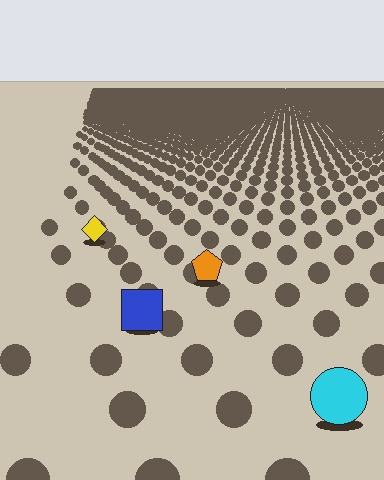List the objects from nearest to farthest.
From nearest to farthest: the cyan circle, the blue square, the orange pentagon, the yellow diamond.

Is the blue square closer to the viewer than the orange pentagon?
Yes. The blue square is closer — you can tell from the texture gradient: the ground texture is coarser near it.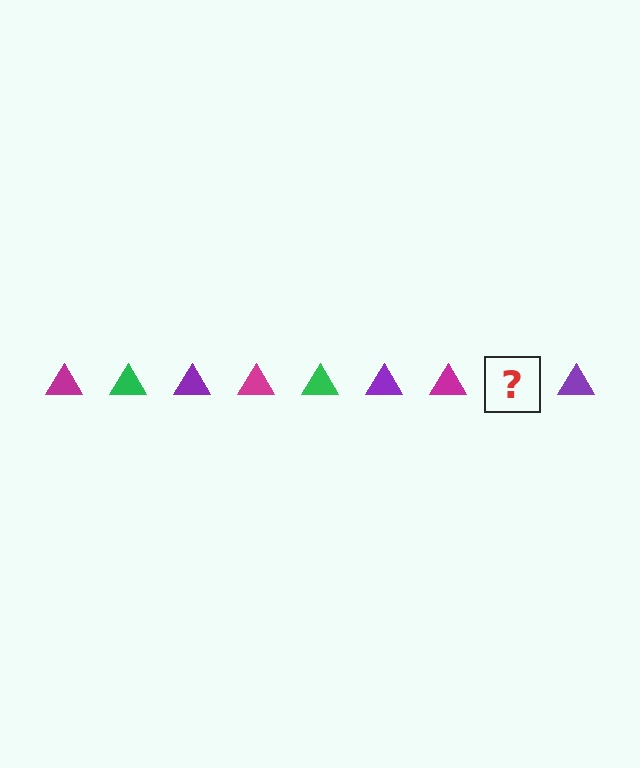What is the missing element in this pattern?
The missing element is a green triangle.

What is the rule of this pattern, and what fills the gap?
The rule is that the pattern cycles through magenta, green, purple triangles. The gap should be filled with a green triangle.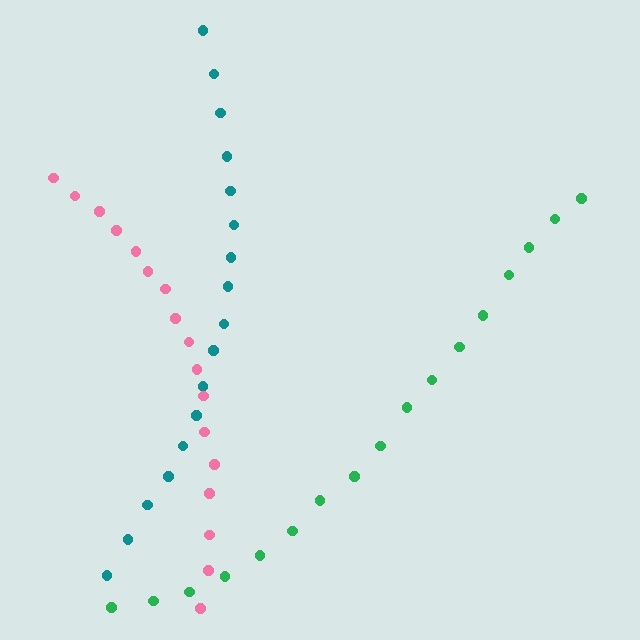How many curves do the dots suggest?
There are 3 distinct paths.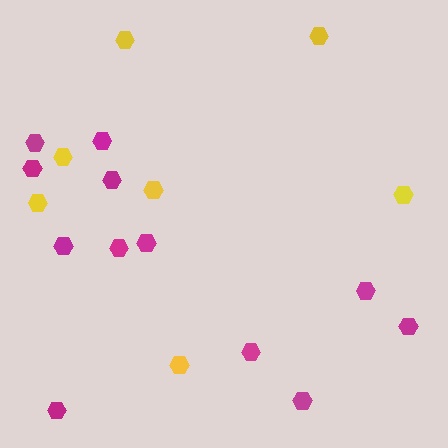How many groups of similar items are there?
There are 2 groups: one group of yellow hexagons (7) and one group of magenta hexagons (12).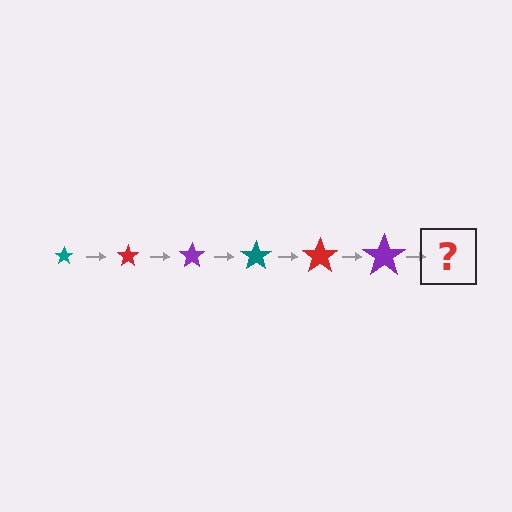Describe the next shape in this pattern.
It should be a teal star, larger than the previous one.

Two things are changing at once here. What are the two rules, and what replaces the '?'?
The two rules are that the star grows larger each step and the color cycles through teal, red, and purple. The '?' should be a teal star, larger than the previous one.